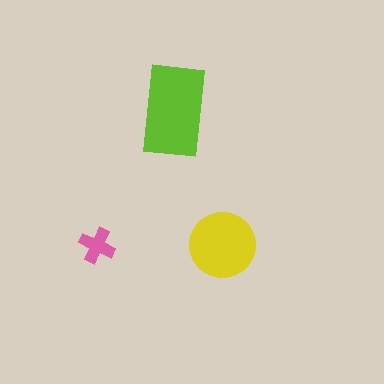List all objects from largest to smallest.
The lime rectangle, the yellow circle, the pink cross.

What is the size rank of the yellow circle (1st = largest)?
2nd.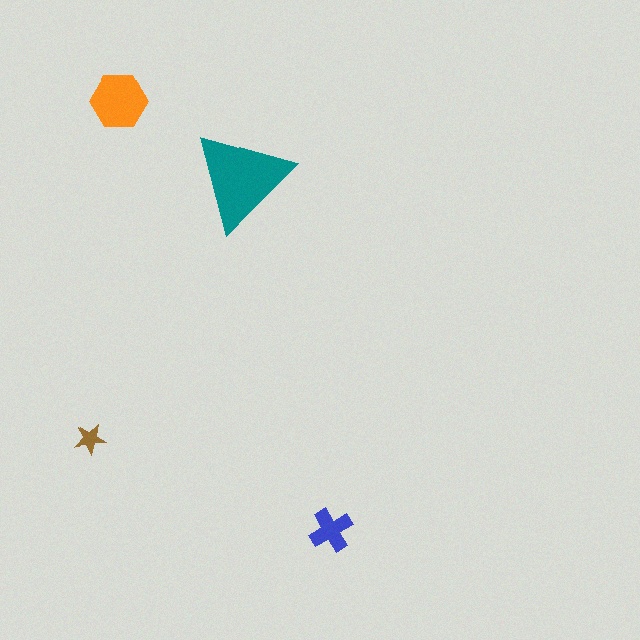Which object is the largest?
The teal triangle.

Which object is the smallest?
The brown star.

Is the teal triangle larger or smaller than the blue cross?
Larger.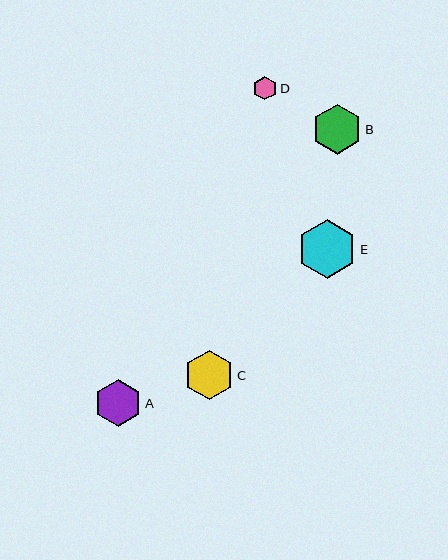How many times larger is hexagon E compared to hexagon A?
Hexagon E is approximately 1.3 times the size of hexagon A.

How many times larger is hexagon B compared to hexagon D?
Hexagon B is approximately 2.1 times the size of hexagon D.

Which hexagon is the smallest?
Hexagon D is the smallest with a size of approximately 23 pixels.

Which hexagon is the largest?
Hexagon E is the largest with a size of approximately 59 pixels.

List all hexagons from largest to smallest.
From largest to smallest: E, B, C, A, D.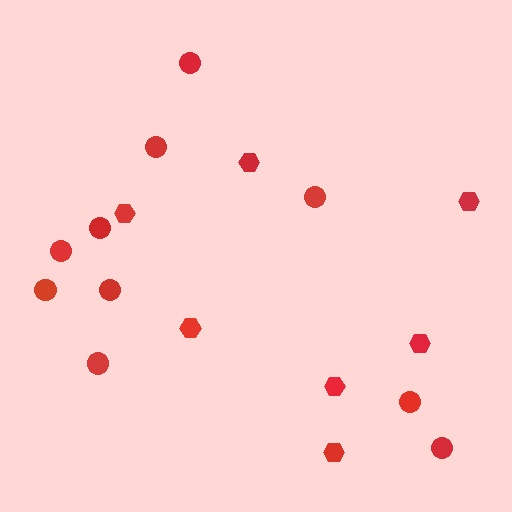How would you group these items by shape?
There are 2 groups: one group of hexagons (7) and one group of circles (10).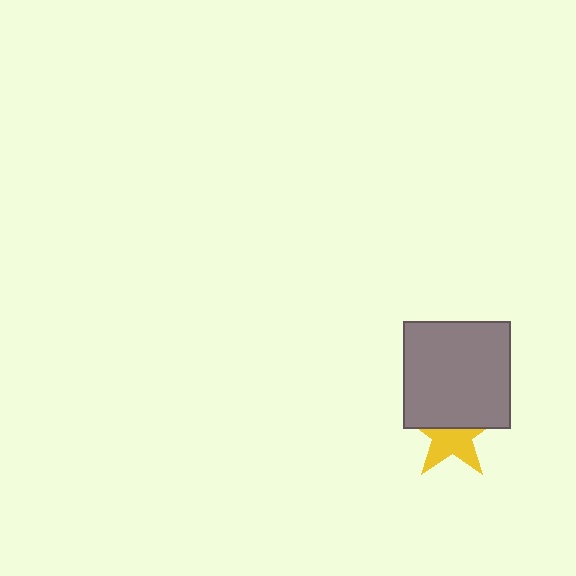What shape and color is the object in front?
The object in front is a gray square.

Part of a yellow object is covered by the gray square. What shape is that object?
It is a star.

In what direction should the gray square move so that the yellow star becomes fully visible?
The gray square should move up. That is the shortest direction to clear the overlap and leave the yellow star fully visible.